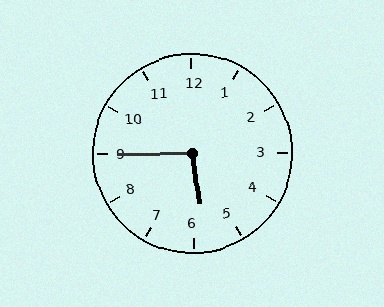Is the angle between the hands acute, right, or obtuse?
It is obtuse.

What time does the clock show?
5:45.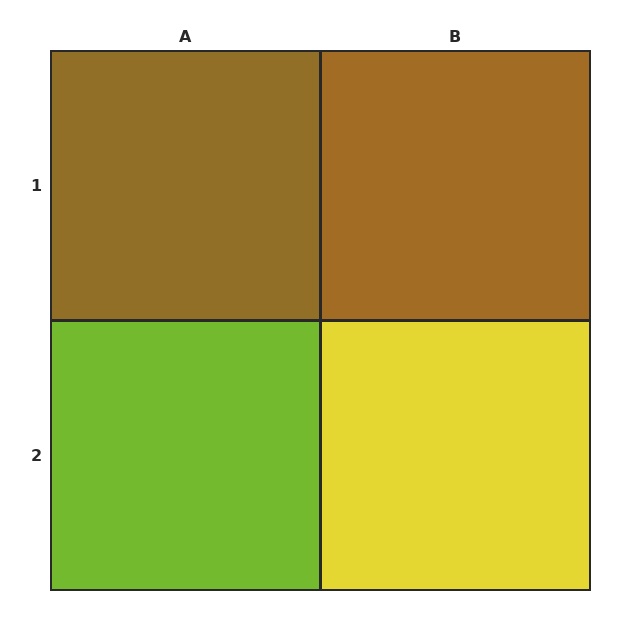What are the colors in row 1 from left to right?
Brown, brown.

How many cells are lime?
1 cell is lime.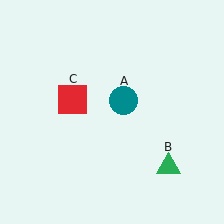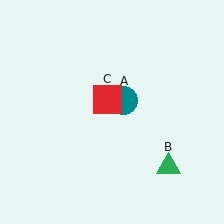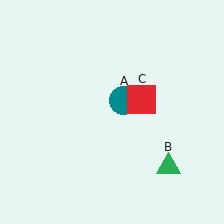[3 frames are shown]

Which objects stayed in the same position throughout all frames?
Teal circle (object A) and green triangle (object B) remained stationary.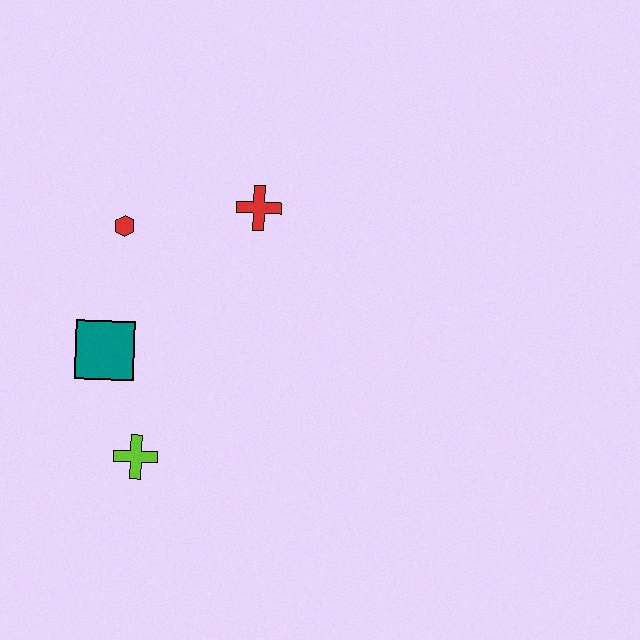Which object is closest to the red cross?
The red hexagon is closest to the red cross.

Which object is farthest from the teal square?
The red cross is farthest from the teal square.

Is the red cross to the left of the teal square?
No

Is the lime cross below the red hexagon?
Yes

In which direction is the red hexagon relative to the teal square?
The red hexagon is above the teal square.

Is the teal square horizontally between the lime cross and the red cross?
No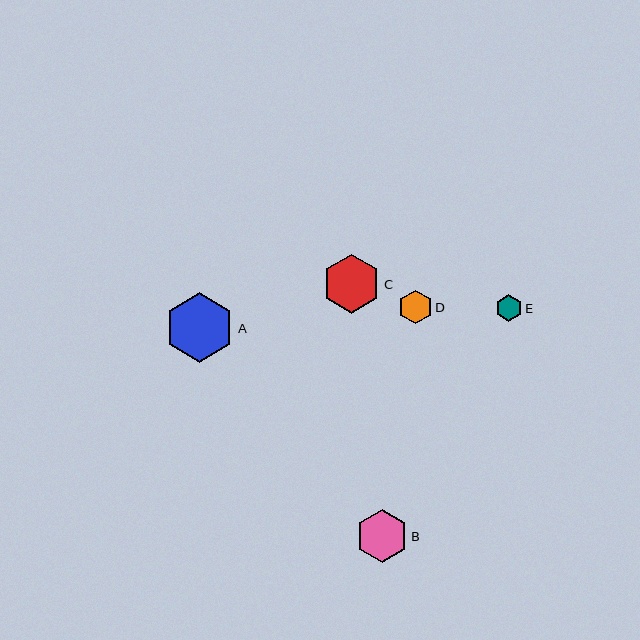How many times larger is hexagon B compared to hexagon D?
Hexagon B is approximately 1.6 times the size of hexagon D.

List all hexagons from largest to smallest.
From largest to smallest: A, C, B, D, E.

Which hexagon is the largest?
Hexagon A is the largest with a size of approximately 69 pixels.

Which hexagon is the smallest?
Hexagon E is the smallest with a size of approximately 26 pixels.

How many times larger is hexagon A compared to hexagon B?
Hexagon A is approximately 1.3 times the size of hexagon B.